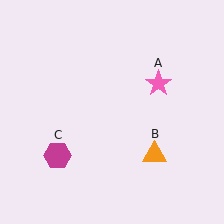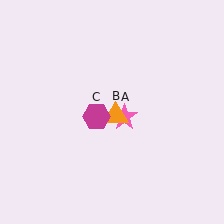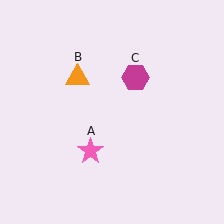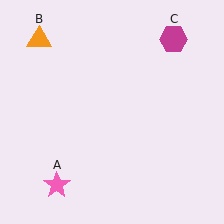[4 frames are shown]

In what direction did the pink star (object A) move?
The pink star (object A) moved down and to the left.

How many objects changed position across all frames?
3 objects changed position: pink star (object A), orange triangle (object B), magenta hexagon (object C).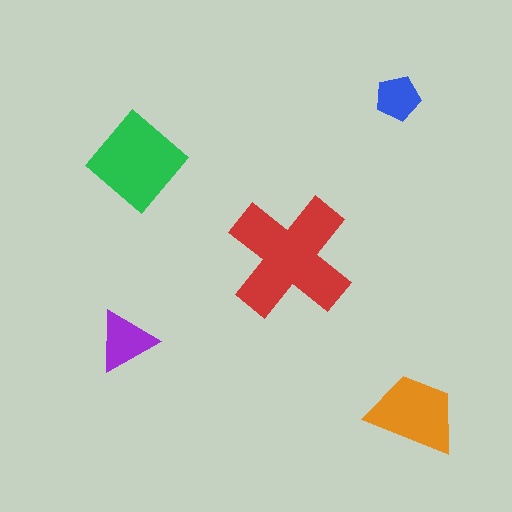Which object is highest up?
The blue pentagon is topmost.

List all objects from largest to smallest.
The red cross, the green diamond, the orange trapezoid, the purple triangle, the blue pentagon.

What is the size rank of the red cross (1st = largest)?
1st.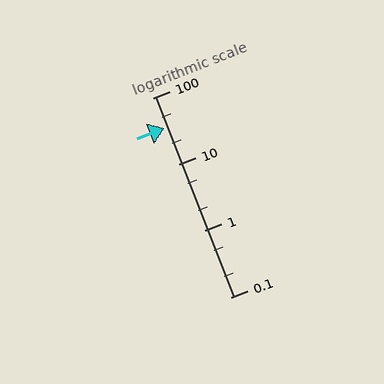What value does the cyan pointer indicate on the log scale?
The pointer indicates approximately 35.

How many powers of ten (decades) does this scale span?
The scale spans 3 decades, from 0.1 to 100.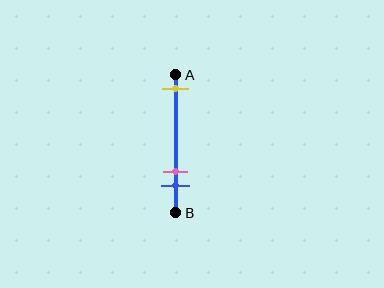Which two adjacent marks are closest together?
The pink and blue marks are the closest adjacent pair.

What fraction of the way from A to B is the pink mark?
The pink mark is approximately 70% (0.7) of the way from A to B.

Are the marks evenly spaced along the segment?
No, the marks are not evenly spaced.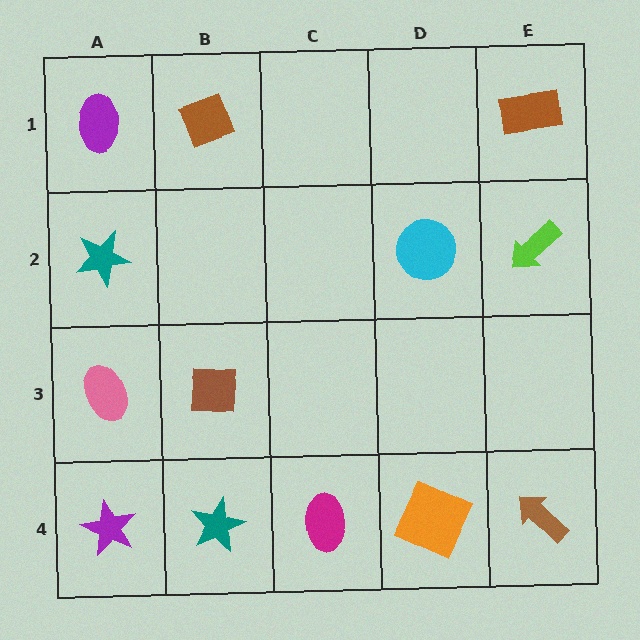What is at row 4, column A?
A purple star.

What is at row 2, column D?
A cyan circle.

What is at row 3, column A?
A pink ellipse.